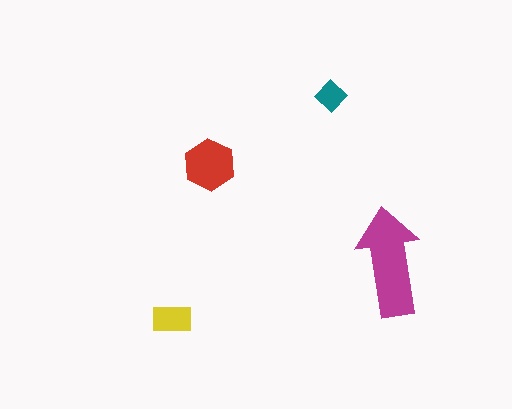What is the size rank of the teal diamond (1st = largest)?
4th.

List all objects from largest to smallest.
The magenta arrow, the red hexagon, the yellow rectangle, the teal diamond.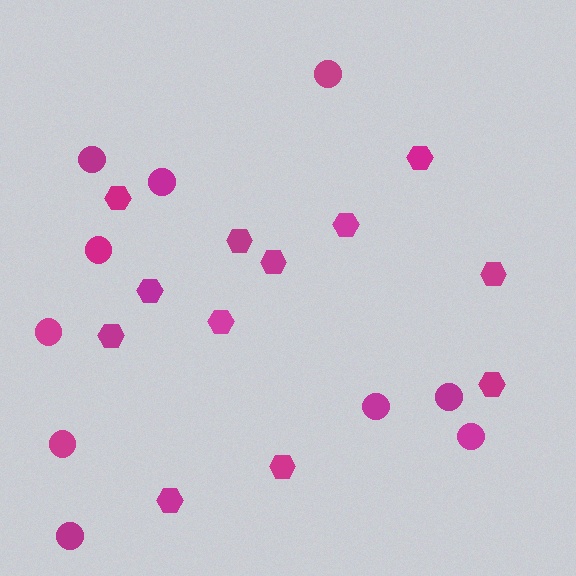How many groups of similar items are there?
There are 2 groups: one group of hexagons (12) and one group of circles (10).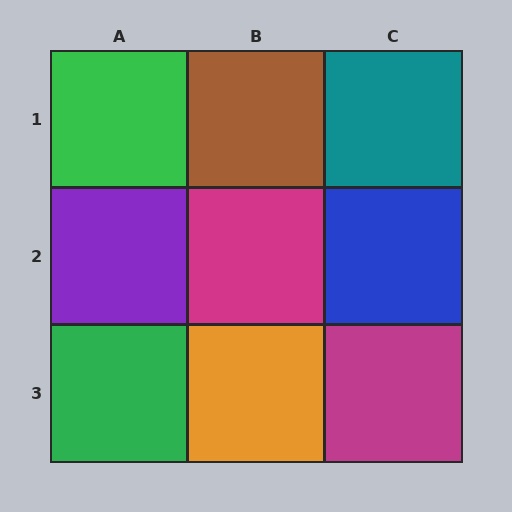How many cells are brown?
1 cell is brown.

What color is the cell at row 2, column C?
Blue.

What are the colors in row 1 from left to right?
Green, brown, teal.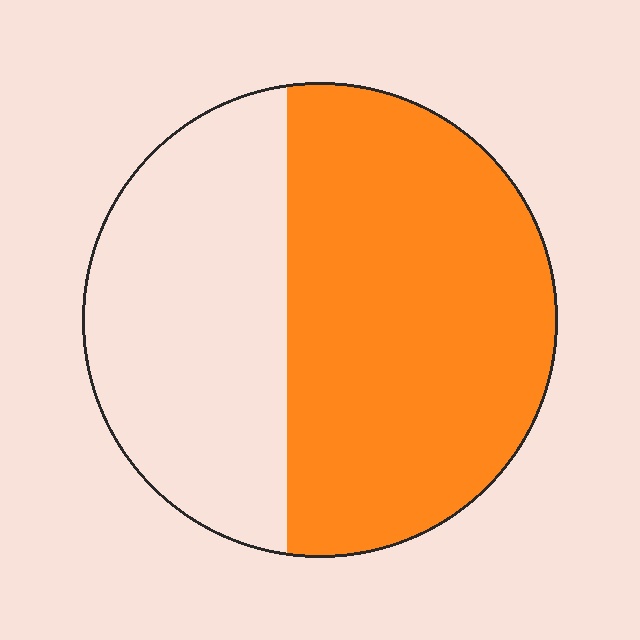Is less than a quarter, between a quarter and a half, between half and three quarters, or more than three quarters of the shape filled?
Between half and three quarters.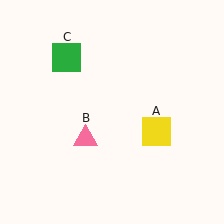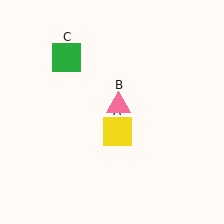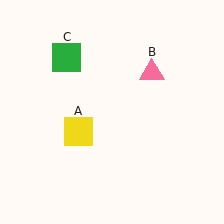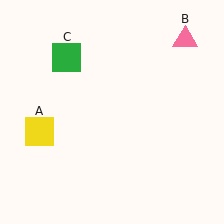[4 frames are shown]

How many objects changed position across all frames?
2 objects changed position: yellow square (object A), pink triangle (object B).